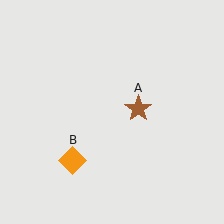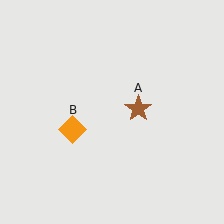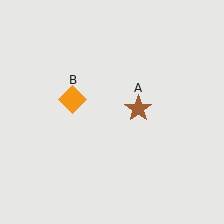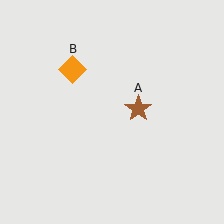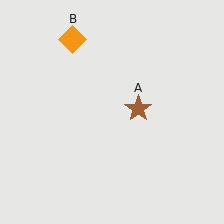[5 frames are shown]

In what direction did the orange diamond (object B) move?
The orange diamond (object B) moved up.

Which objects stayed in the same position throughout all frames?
Brown star (object A) remained stationary.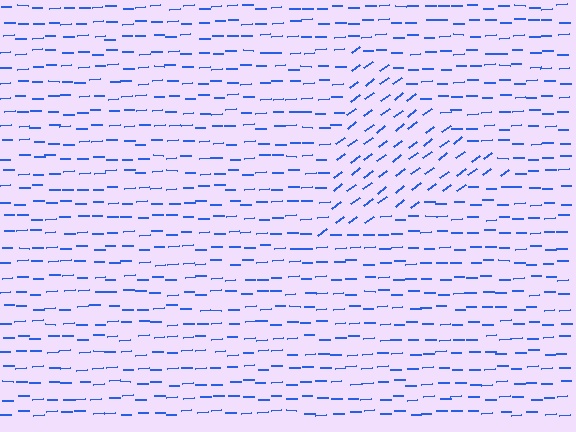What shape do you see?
I see a triangle.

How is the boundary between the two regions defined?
The boundary is defined purely by a change in line orientation (approximately 35 degrees difference). All lines are the same color and thickness.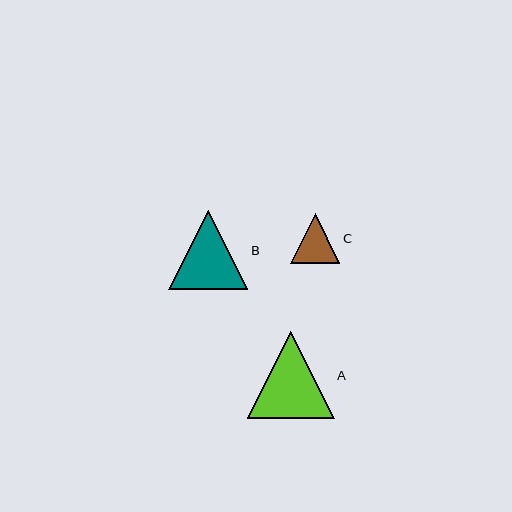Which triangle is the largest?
Triangle A is the largest with a size of approximately 87 pixels.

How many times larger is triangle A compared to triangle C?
Triangle A is approximately 1.7 times the size of triangle C.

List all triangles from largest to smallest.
From largest to smallest: A, B, C.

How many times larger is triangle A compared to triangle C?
Triangle A is approximately 1.7 times the size of triangle C.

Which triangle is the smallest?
Triangle C is the smallest with a size of approximately 50 pixels.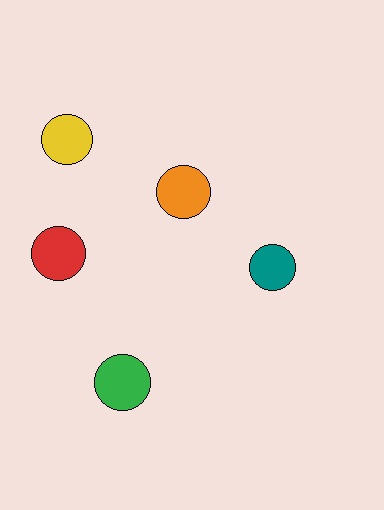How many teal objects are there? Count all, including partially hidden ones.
There is 1 teal object.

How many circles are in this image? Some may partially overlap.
There are 5 circles.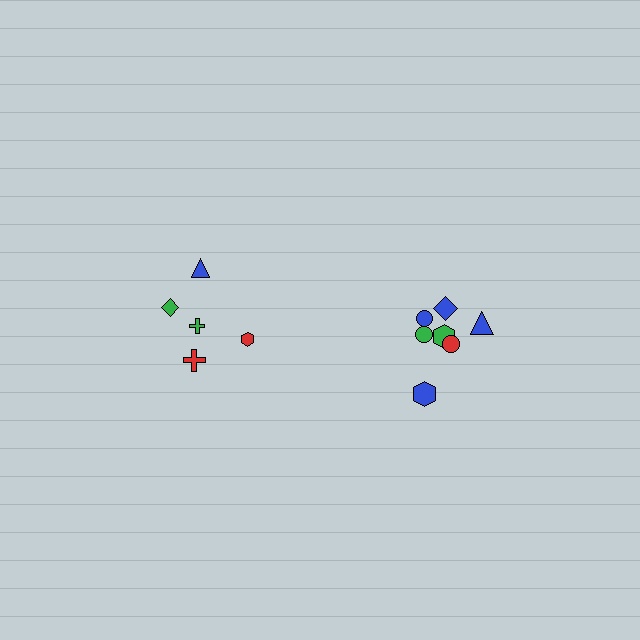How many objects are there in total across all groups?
There are 12 objects.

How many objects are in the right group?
There are 7 objects.